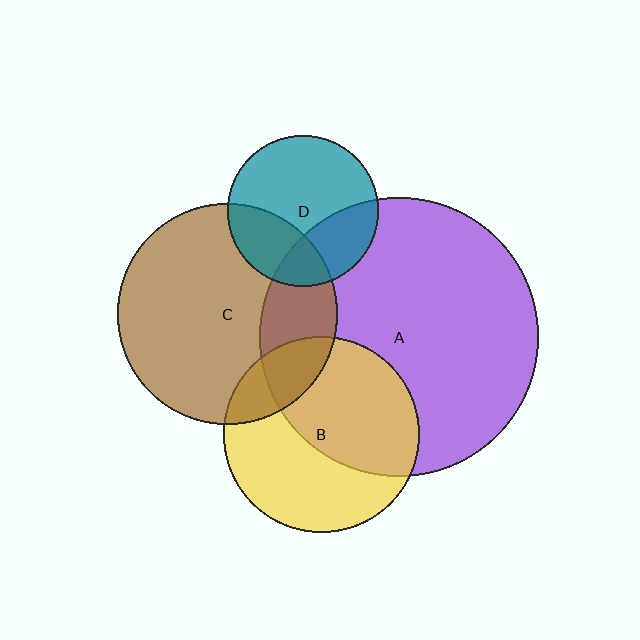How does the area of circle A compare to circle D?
Approximately 3.5 times.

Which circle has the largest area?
Circle A (purple).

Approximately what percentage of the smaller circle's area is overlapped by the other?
Approximately 30%.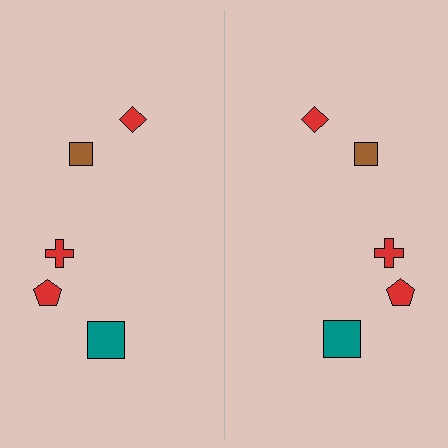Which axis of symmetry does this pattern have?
The pattern has a vertical axis of symmetry running through the center of the image.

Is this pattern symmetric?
Yes, this pattern has bilateral (reflection) symmetry.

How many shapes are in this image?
There are 10 shapes in this image.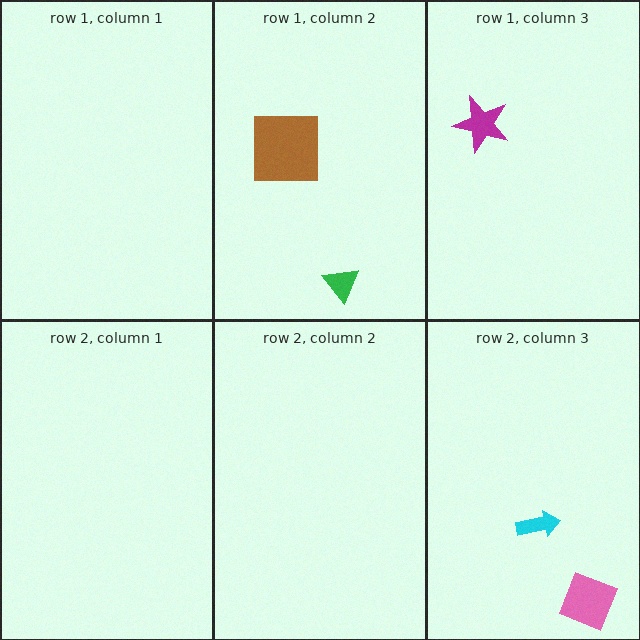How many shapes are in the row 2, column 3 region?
2.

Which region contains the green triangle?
The row 1, column 2 region.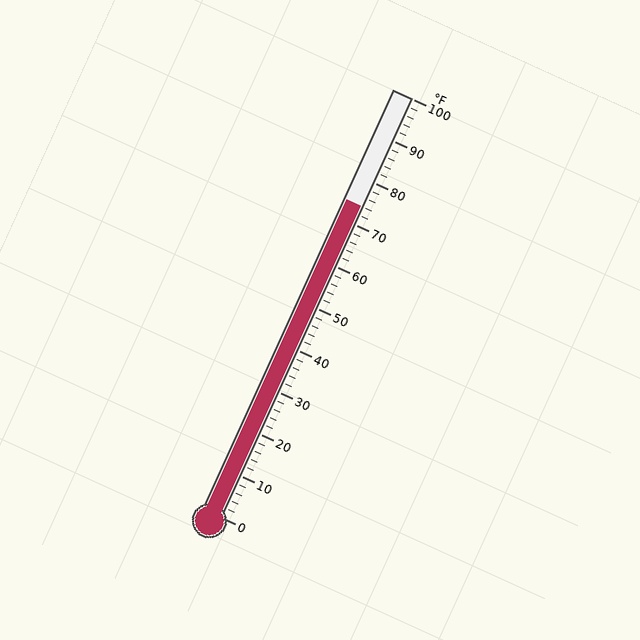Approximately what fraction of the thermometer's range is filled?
The thermometer is filled to approximately 75% of its range.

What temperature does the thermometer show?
The thermometer shows approximately 74°F.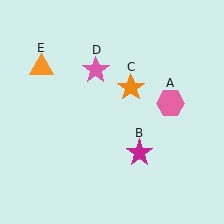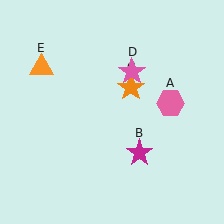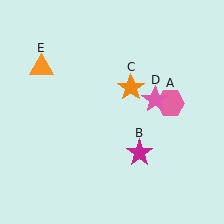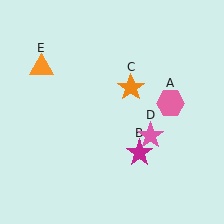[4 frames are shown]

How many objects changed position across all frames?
1 object changed position: pink star (object D).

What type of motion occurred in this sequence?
The pink star (object D) rotated clockwise around the center of the scene.